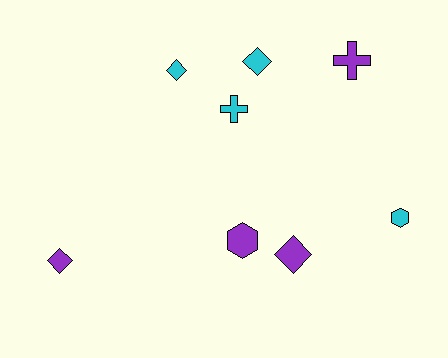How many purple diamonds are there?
There are 2 purple diamonds.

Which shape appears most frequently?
Diamond, with 4 objects.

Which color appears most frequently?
Cyan, with 4 objects.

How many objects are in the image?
There are 8 objects.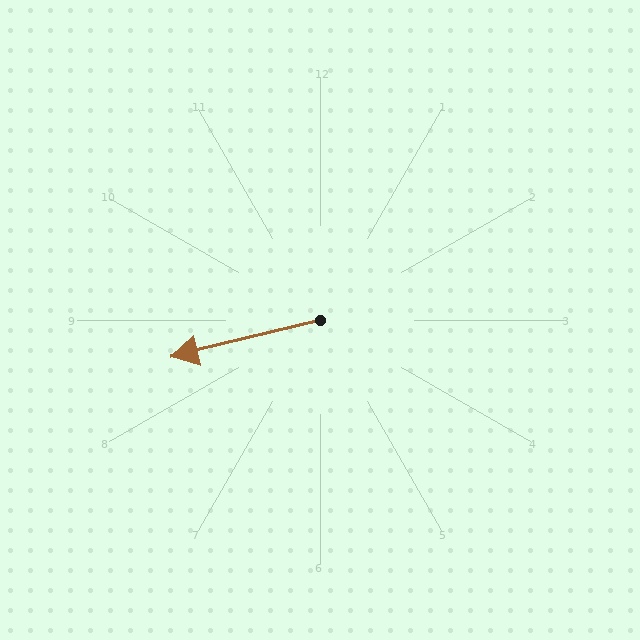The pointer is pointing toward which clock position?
Roughly 9 o'clock.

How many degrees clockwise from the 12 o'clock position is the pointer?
Approximately 256 degrees.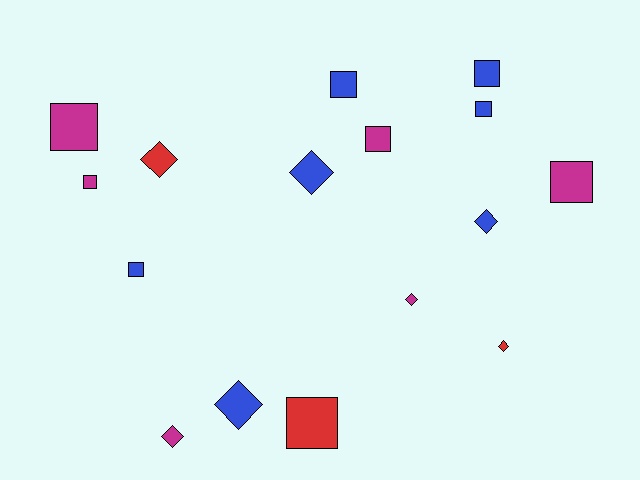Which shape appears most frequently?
Square, with 9 objects.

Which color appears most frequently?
Blue, with 7 objects.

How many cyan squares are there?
There are no cyan squares.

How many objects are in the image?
There are 16 objects.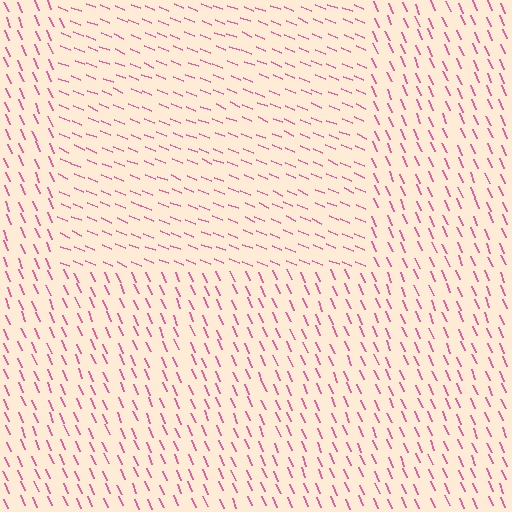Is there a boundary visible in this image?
Yes, there is a texture boundary formed by a change in line orientation.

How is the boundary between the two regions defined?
The boundary is defined purely by a change in line orientation (approximately 45 degrees difference). All lines are the same color and thickness.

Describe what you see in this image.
The image is filled with small pink line segments. A rectangle region in the image has lines oriented differently from the surrounding lines, creating a visible texture boundary.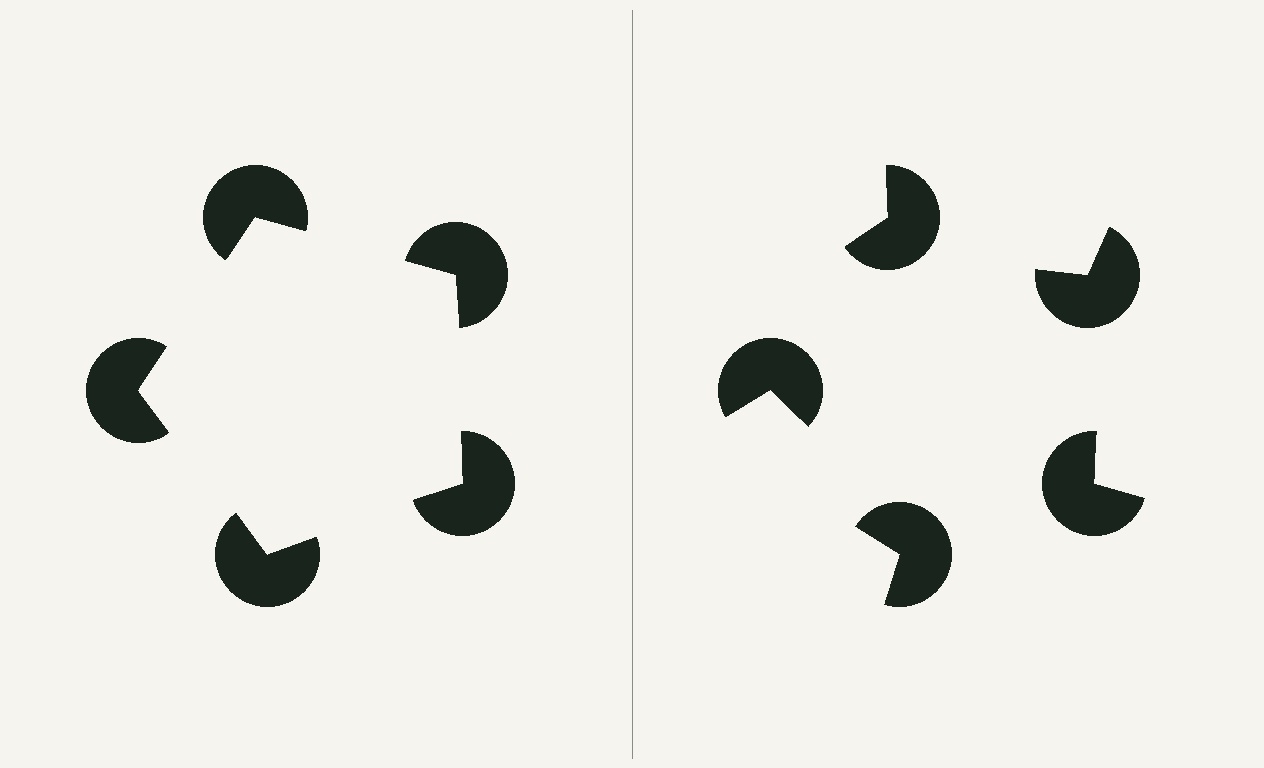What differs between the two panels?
The pac-man discs are positioned identically on both sides; only the wedge orientations differ. On the left they align to a pentagon; on the right they are misaligned.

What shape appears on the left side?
An illusory pentagon.